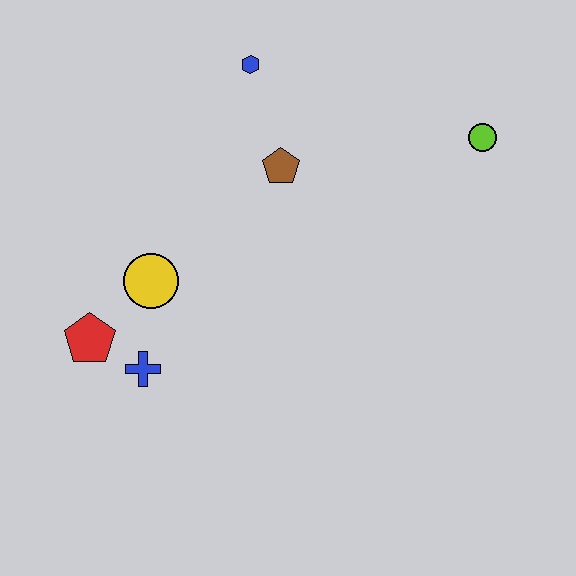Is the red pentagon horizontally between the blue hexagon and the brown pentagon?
No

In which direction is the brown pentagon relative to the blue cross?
The brown pentagon is above the blue cross.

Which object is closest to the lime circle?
The brown pentagon is closest to the lime circle.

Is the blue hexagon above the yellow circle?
Yes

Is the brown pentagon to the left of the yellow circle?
No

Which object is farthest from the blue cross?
The lime circle is farthest from the blue cross.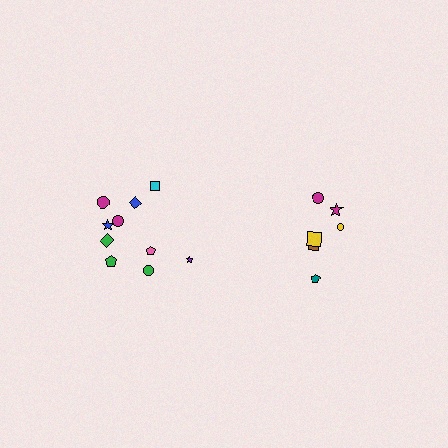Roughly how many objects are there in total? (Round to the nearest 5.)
Roughly 15 objects in total.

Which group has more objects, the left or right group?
The left group.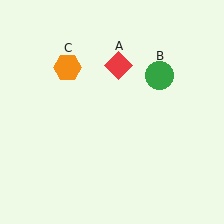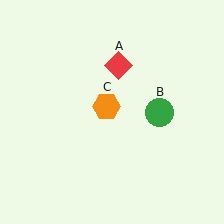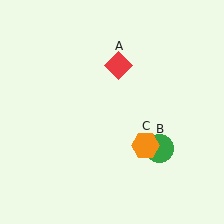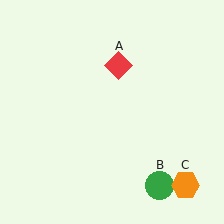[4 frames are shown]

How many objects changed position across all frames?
2 objects changed position: green circle (object B), orange hexagon (object C).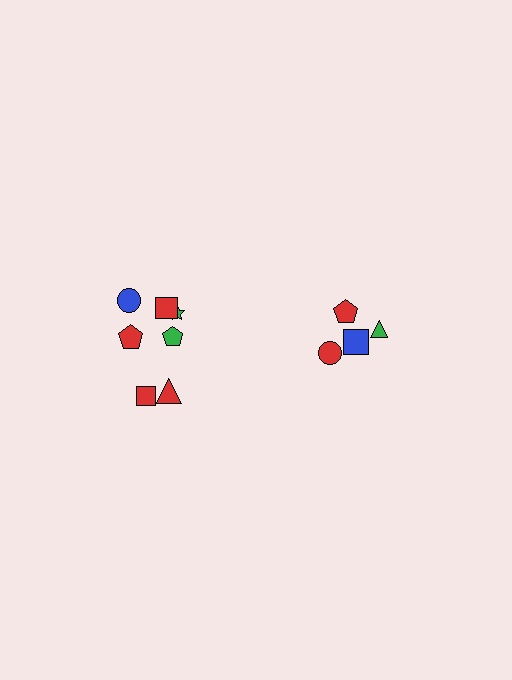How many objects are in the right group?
There are 4 objects.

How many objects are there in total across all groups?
There are 11 objects.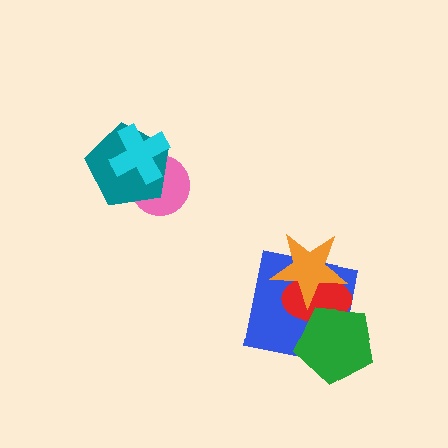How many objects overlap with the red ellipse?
3 objects overlap with the red ellipse.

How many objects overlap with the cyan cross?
2 objects overlap with the cyan cross.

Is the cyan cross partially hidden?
No, no other shape covers it.